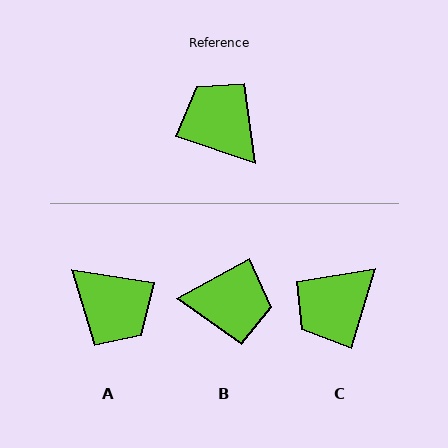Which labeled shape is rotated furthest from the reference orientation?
A, about 170 degrees away.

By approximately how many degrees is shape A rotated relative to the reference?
Approximately 170 degrees clockwise.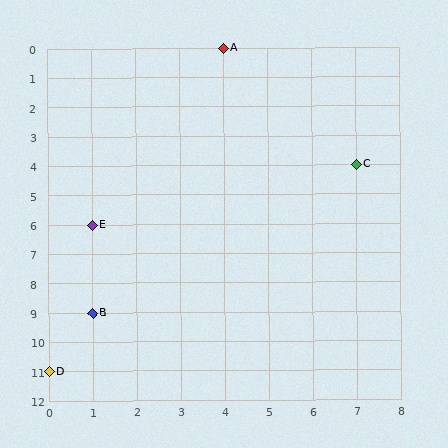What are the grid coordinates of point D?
Point D is at grid coordinates (0, 11).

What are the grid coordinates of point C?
Point C is at grid coordinates (7, 4).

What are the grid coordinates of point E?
Point E is at grid coordinates (1, 6).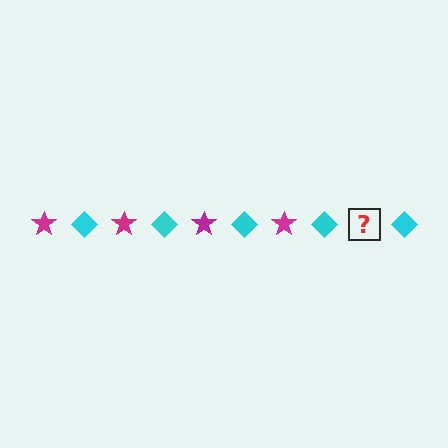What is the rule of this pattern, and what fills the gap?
The rule is that the pattern alternates between magenta star and cyan diamond. The gap should be filled with a magenta star.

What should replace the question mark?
The question mark should be replaced with a magenta star.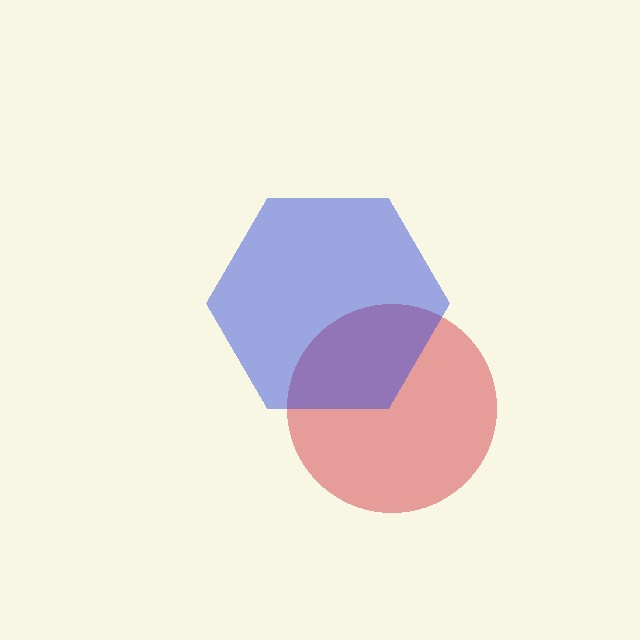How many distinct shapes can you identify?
There are 2 distinct shapes: a red circle, a blue hexagon.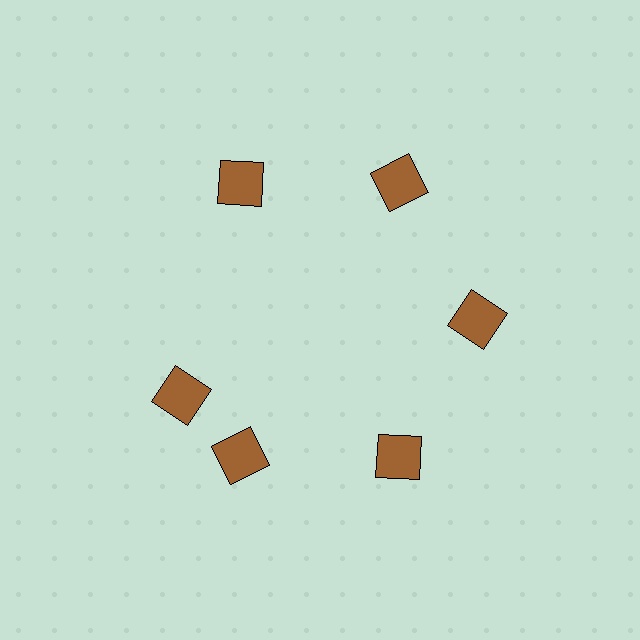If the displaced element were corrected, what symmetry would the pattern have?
It would have 6-fold rotational symmetry — the pattern would map onto itself every 60 degrees.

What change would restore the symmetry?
The symmetry would be restored by rotating it back into even spacing with its neighbors so that all 6 squares sit at equal angles and equal distance from the center.